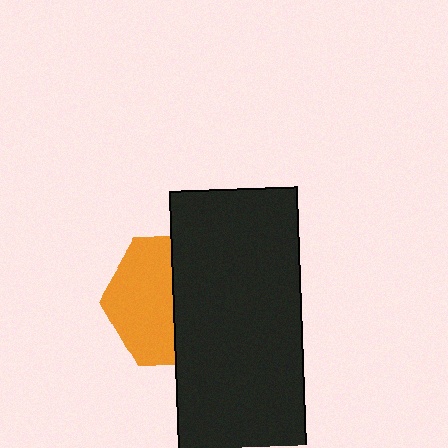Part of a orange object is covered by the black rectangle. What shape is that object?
It is a hexagon.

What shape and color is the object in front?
The object in front is a black rectangle.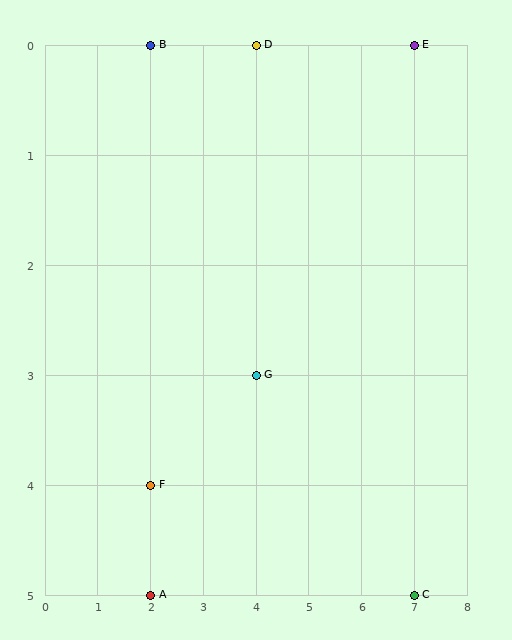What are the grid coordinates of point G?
Point G is at grid coordinates (4, 3).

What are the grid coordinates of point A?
Point A is at grid coordinates (2, 5).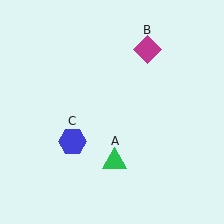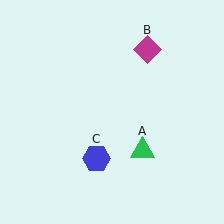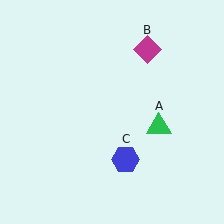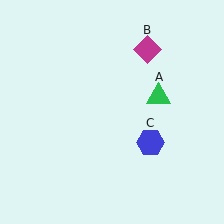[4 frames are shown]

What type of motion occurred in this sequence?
The green triangle (object A), blue hexagon (object C) rotated counterclockwise around the center of the scene.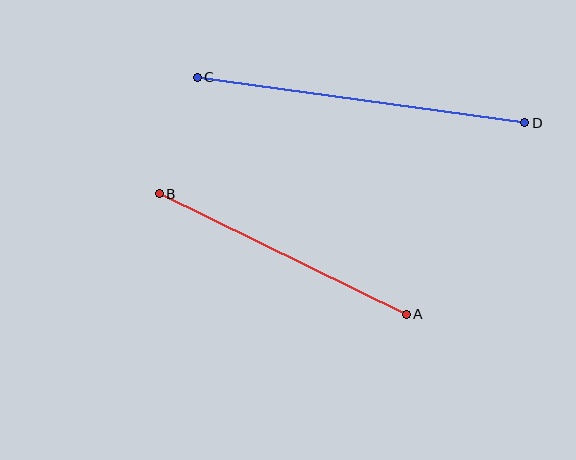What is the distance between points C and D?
The distance is approximately 331 pixels.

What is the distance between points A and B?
The distance is approximately 275 pixels.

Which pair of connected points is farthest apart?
Points C and D are farthest apart.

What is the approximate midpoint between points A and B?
The midpoint is at approximately (283, 254) pixels.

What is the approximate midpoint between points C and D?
The midpoint is at approximately (361, 100) pixels.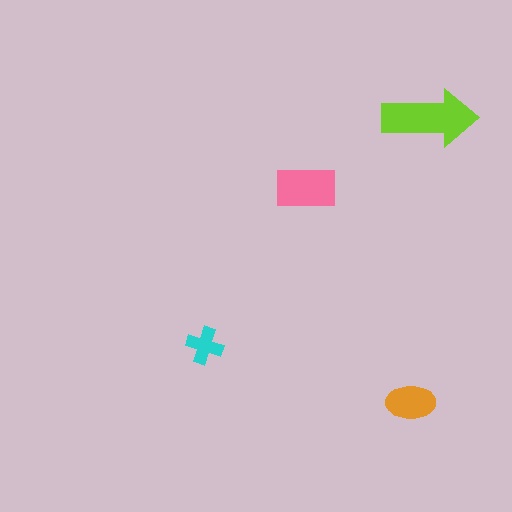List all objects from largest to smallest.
The lime arrow, the pink rectangle, the orange ellipse, the cyan cross.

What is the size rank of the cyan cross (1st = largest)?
4th.